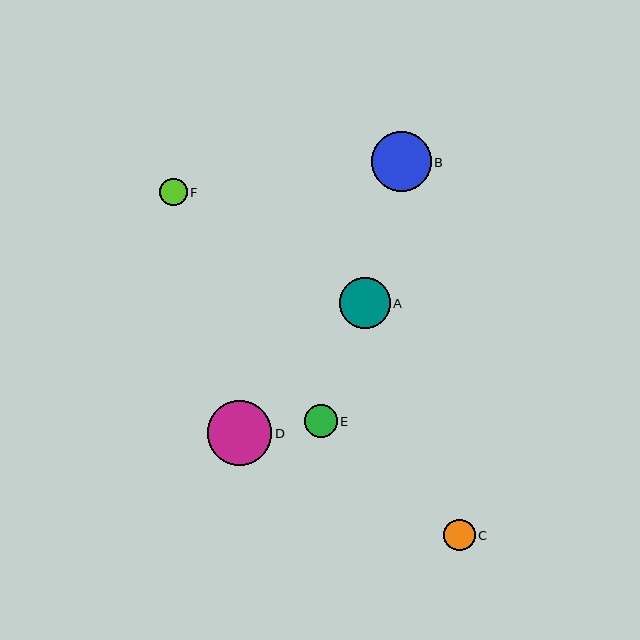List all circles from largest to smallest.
From largest to smallest: D, B, A, E, C, F.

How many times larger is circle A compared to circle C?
Circle A is approximately 1.6 times the size of circle C.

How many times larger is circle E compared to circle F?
Circle E is approximately 1.2 times the size of circle F.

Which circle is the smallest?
Circle F is the smallest with a size of approximately 28 pixels.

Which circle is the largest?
Circle D is the largest with a size of approximately 64 pixels.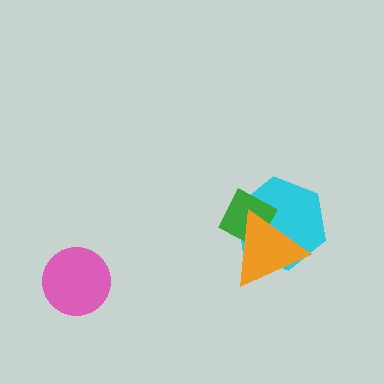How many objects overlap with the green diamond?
2 objects overlap with the green diamond.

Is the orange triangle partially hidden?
No, no other shape covers it.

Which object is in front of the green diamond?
The orange triangle is in front of the green diamond.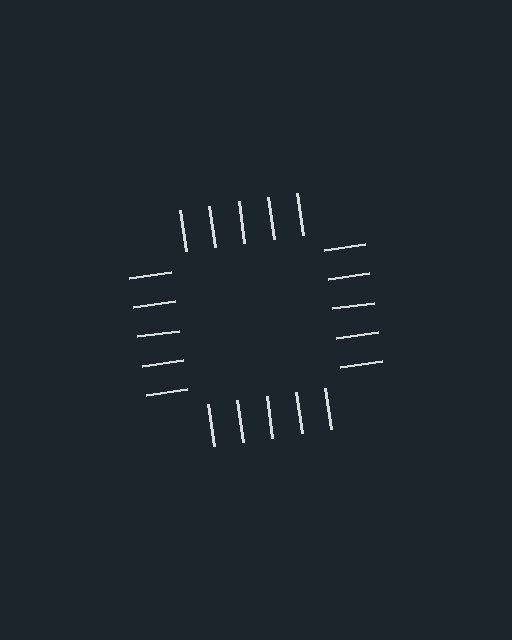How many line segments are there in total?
20 — 5 along each of the 4 edges.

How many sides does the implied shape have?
4 sides — the line-ends trace a square.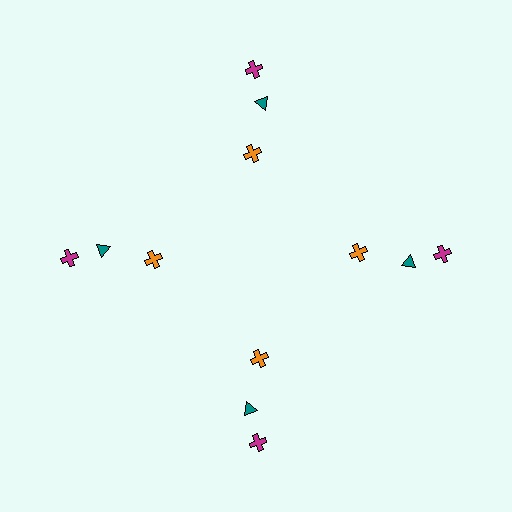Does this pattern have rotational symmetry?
Yes, this pattern has 4-fold rotational symmetry. It looks the same after rotating 90 degrees around the center.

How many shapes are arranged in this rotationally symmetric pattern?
There are 12 shapes, arranged in 4 groups of 3.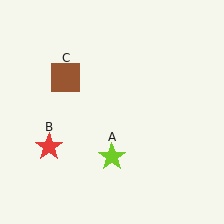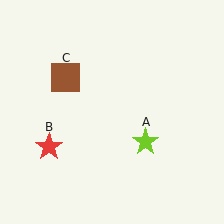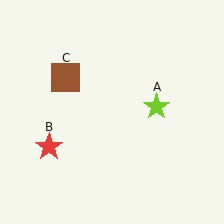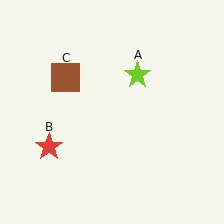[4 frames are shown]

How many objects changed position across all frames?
1 object changed position: lime star (object A).